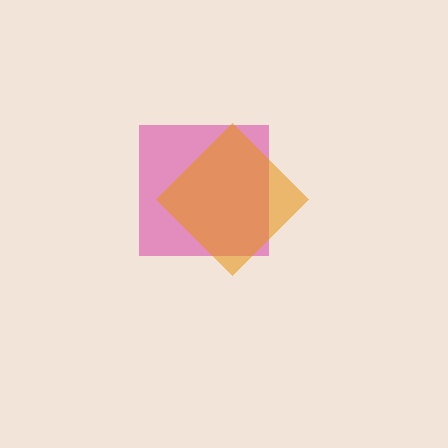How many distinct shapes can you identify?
There are 2 distinct shapes: a magenta square, an orange diamond.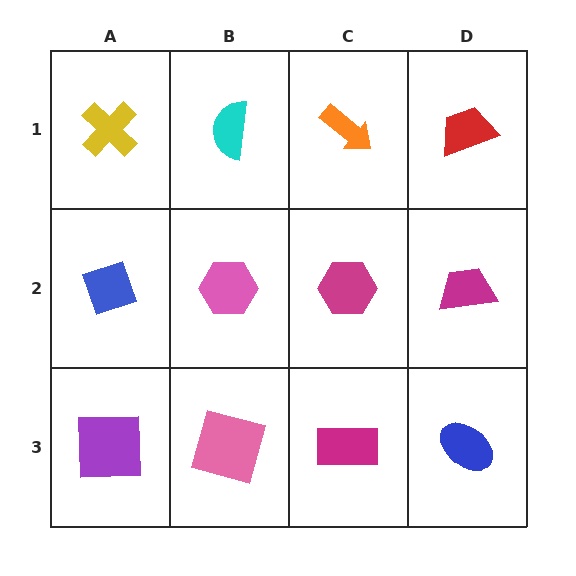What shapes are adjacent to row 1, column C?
A magenta hexagon (row 2, column C), a cyan semicircle (row 1, column B), a red trapezoid (row 1, column D).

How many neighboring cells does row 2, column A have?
3.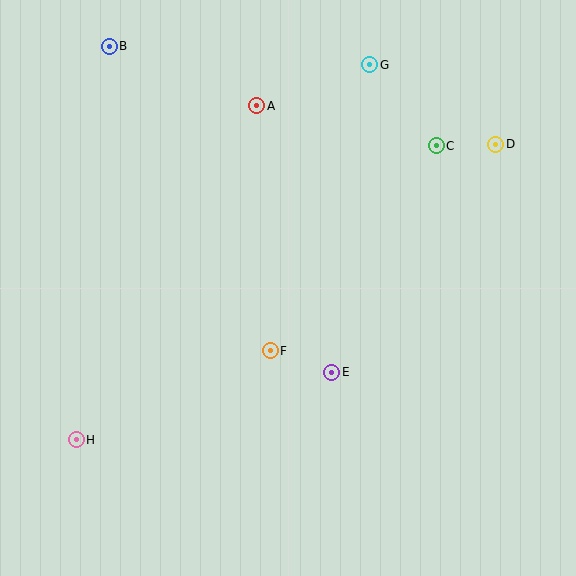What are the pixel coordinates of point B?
Point B is at (109, 46).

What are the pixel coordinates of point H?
Point H is at (76, 440).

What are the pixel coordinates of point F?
Point F is at (270, 351).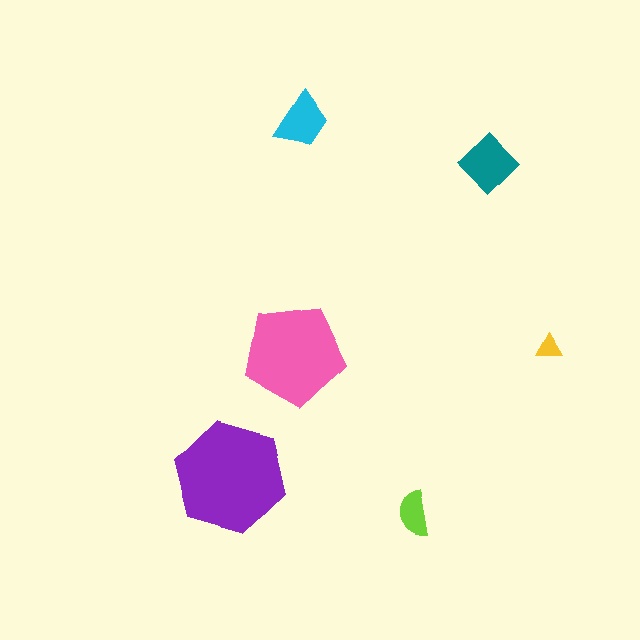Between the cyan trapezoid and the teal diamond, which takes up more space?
The teal diamond.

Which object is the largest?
The purple hexagon.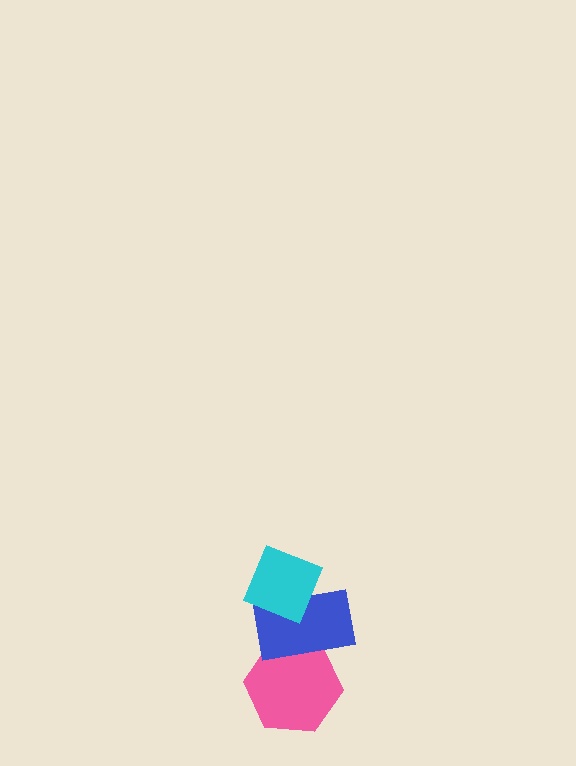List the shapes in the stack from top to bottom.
From top to bottom: the cyan diamond, the blue rectangle, the pink hexagon.